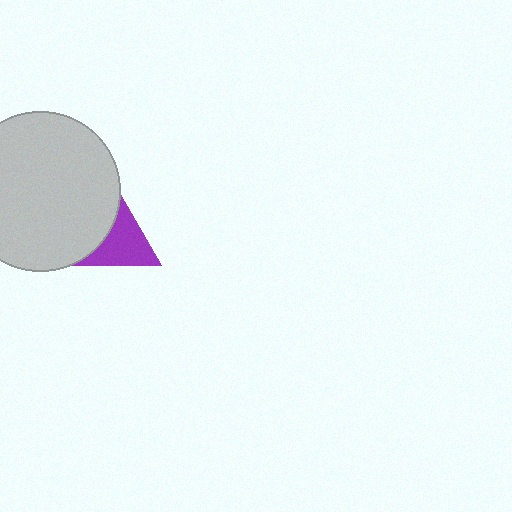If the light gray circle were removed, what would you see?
You would see the complete purple triangle.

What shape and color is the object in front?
The object in front is a light gray circle.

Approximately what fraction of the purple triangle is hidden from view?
Roughly 31% of the purple triangle is hidden behind the light gray circle.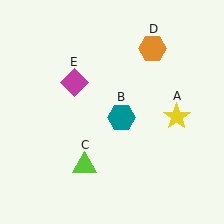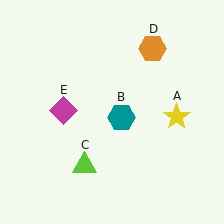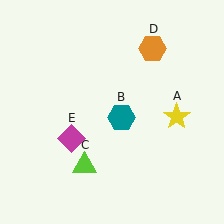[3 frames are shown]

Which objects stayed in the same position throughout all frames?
Yellow star (object A) and teal hexagon (object B) and lime triangle (object C) and orange hexagon (object D) remained stationary.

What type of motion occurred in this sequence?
The magenta diamond (object E) rotated counterclockwise around the center of the scene.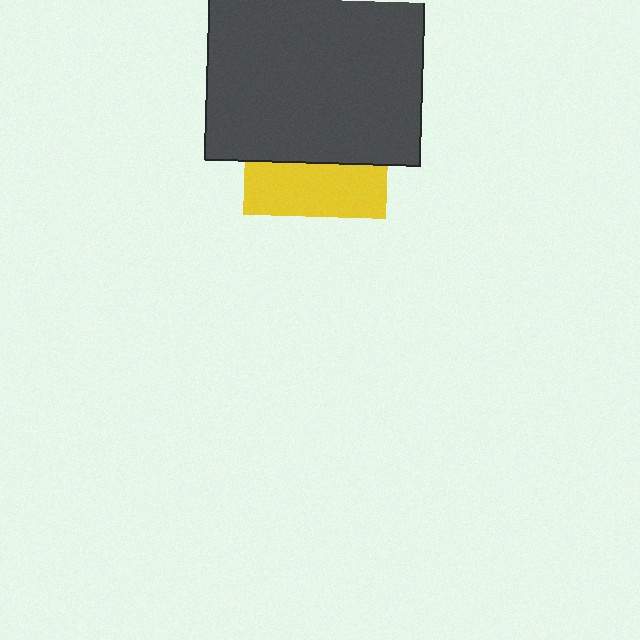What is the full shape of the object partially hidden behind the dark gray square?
The partially hidden object is a yellow square.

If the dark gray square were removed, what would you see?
You would see the complete yellow square.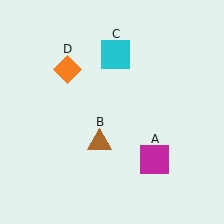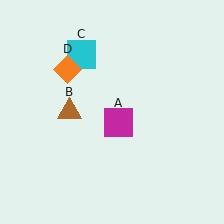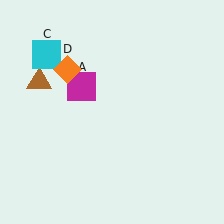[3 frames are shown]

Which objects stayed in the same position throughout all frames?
Orange diamond (object D) remained stationary.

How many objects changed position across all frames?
3 objects changed position: magenta square (object A), brown triangle (object B), cyan square (object C).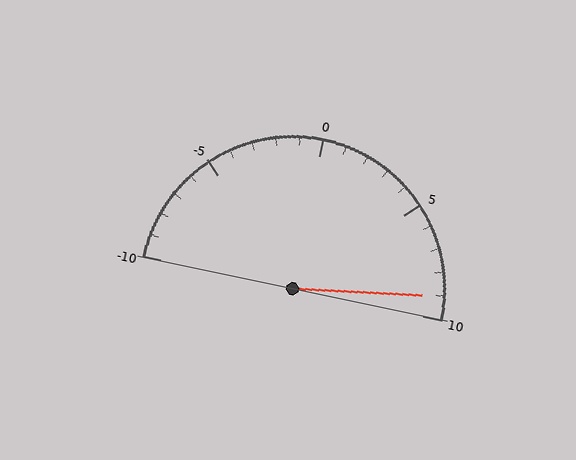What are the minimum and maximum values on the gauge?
The gauge ranges from -10 to 10.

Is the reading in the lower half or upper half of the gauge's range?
The reading is in the upper half of the range (-10 to 10).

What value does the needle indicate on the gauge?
The needle indicates approximately 9.